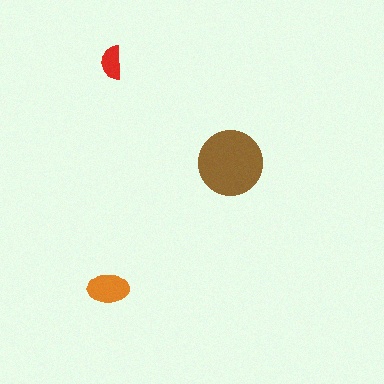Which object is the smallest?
The red semicircle.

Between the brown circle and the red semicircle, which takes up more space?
The brown circle.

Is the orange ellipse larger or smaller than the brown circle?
Smaller.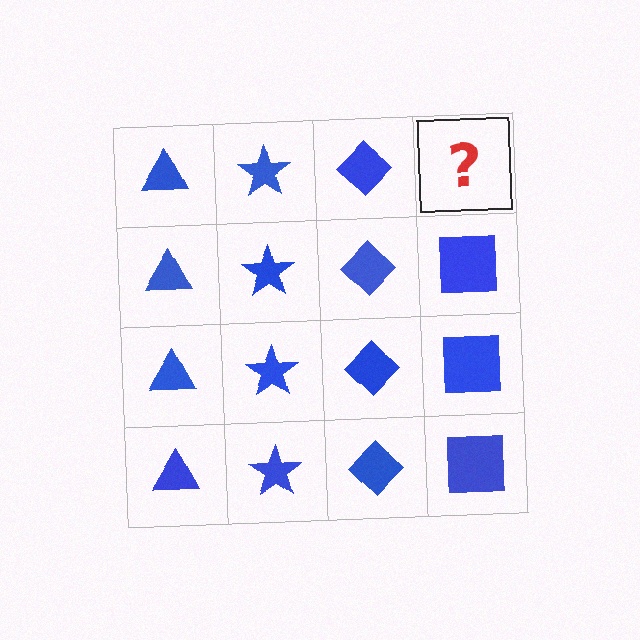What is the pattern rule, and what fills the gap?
The rule is that each column has a consistent shape. The gap should be filled with a blue square.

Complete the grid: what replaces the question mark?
The question mark should be replaced with a blue square.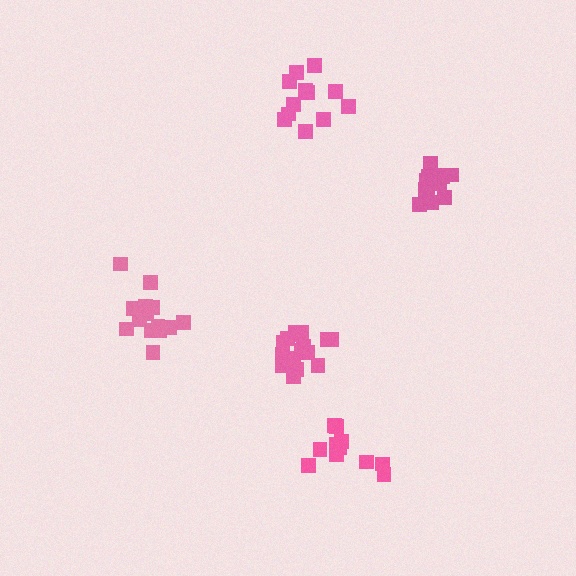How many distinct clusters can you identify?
There are 5 distinct clusters.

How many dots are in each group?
Group 1: 16 dots, Group 2: 15 dots, Group 3: 11 dots, Group 4: 15 dots, Group 5: 12 dots (69 total).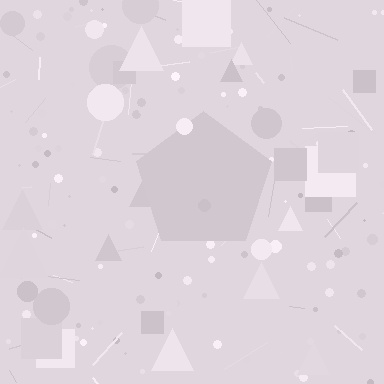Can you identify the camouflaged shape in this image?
The camouflaged shape is a pentagon.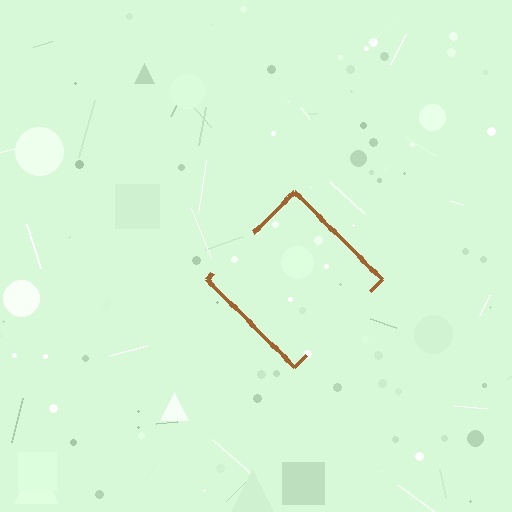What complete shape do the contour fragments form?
The contour fragments form a diamond.